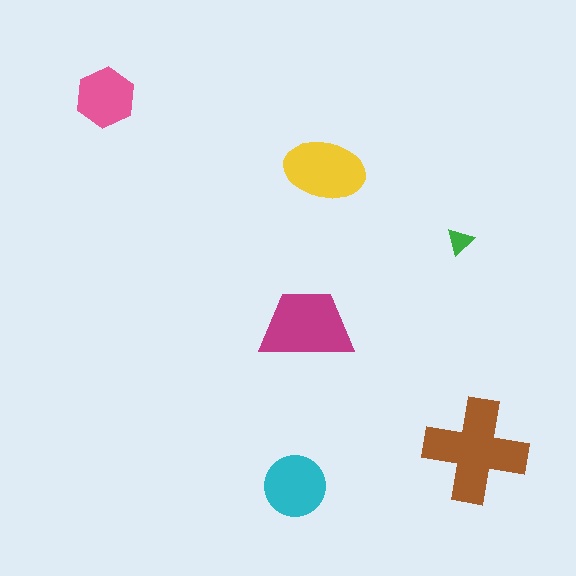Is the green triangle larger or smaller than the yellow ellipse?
Smaller.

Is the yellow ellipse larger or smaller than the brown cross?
Smaller.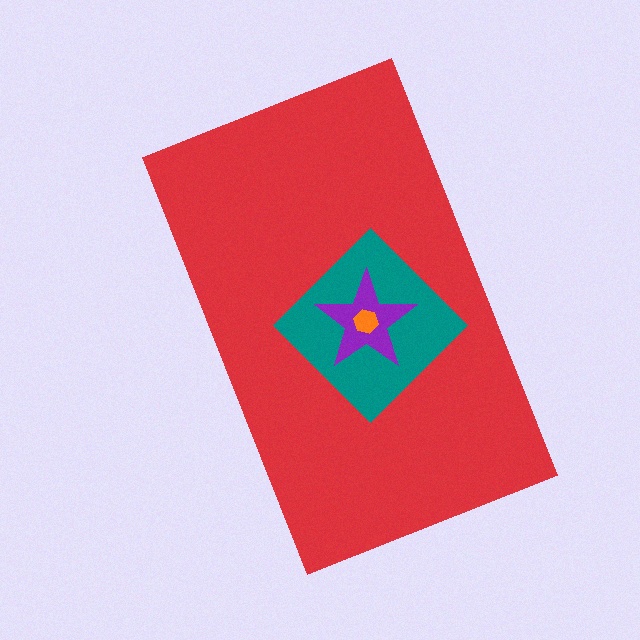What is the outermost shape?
The red rectangle.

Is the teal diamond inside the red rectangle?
Yes.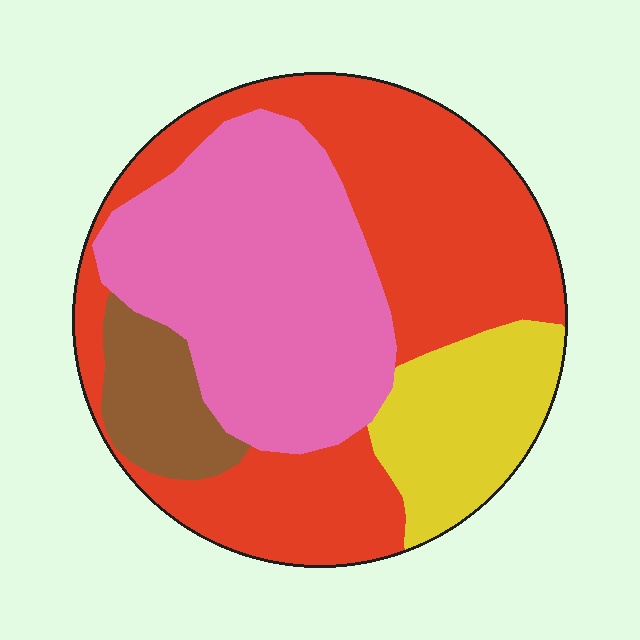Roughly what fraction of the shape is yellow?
Yellow covers around 15% of the shape.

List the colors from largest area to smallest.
From largest to smallest: red, pink, yellow, brown.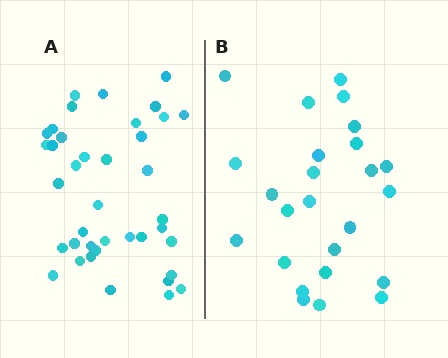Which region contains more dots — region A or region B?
Region A (the left region) has more dots.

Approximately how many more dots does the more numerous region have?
Region A has approximately 15 more dots than region B.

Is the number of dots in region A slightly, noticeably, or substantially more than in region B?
Region A has substantially more. The ratio is roughly 1.6 to 1.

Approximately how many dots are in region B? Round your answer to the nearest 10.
About 20 dots. (The exact count is 25, which rounds to 20.)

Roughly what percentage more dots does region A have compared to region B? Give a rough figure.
About 55% more.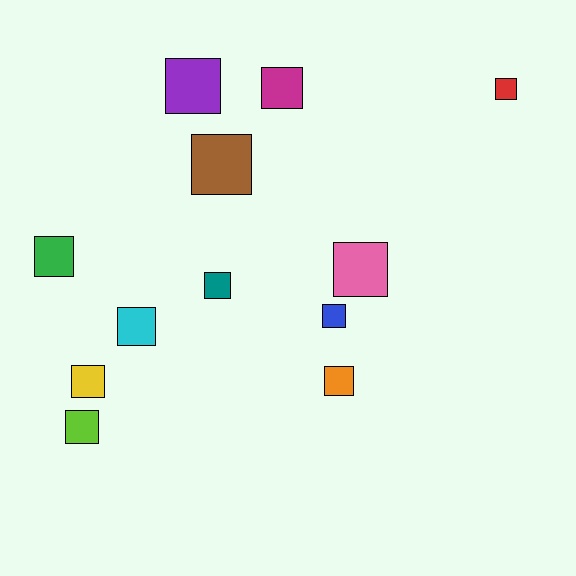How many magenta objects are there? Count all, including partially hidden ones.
There is 1 magenta object.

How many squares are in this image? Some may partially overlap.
There are 12 squares.